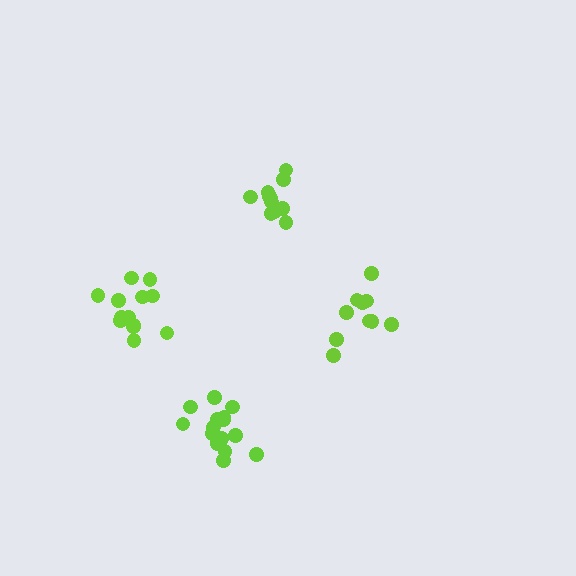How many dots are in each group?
Group 1: 11 dots, Group 2: 16 dots, Group 3: 10 dots, Group 4: 13 dots (50 total).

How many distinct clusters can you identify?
There are 4 distinct clusters.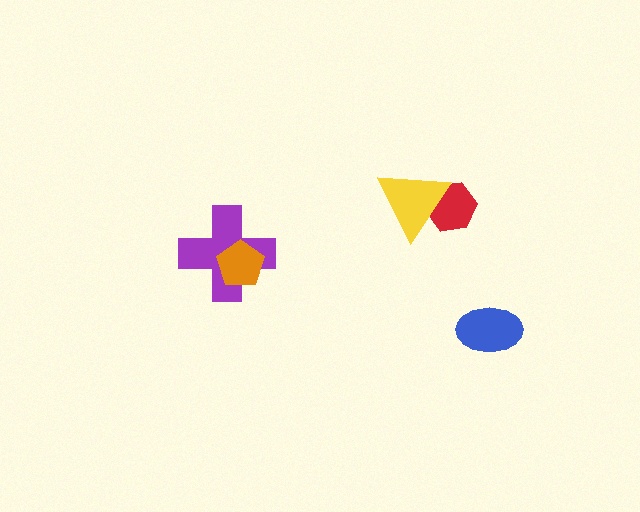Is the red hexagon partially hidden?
Yes, it is partially covered by another shape.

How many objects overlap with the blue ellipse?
0 objects overlap with the blue ellipse.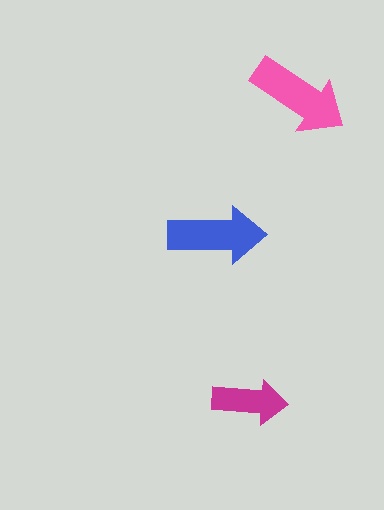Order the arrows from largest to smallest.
the pink one, the blue one, the magenta one.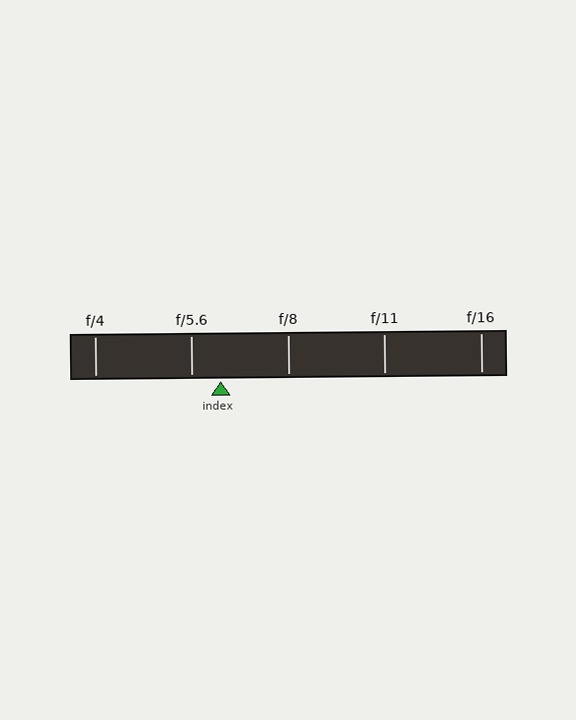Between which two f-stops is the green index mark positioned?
The index mark is between f/5.6 and f/8.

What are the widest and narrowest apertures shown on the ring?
The widest aperture shown is f/4 and the narrowest is f/16.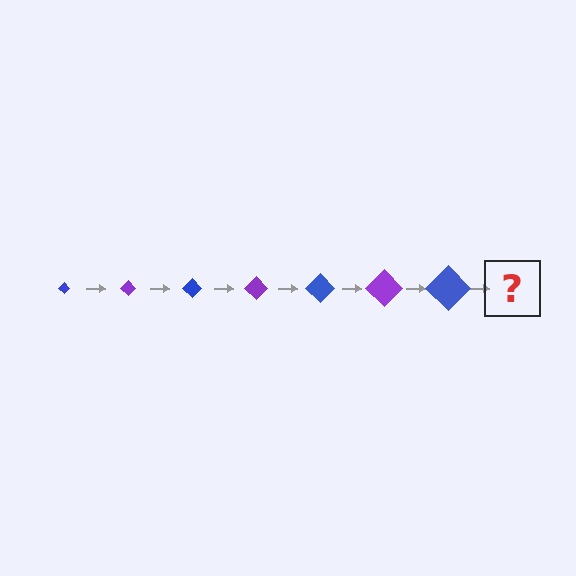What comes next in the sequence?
The next element should be a purple diamond, larger than the previous one.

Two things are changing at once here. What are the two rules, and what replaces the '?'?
The two rules are that the diamond grows larger each step and the color cycles through blue and purple. The '?' should be a purple diamond, larger than the previous one.